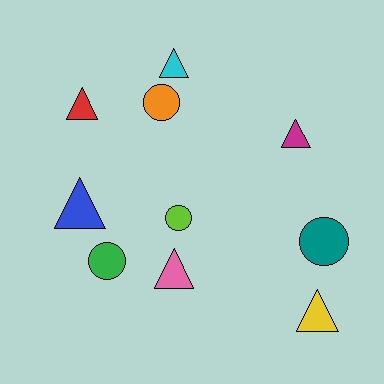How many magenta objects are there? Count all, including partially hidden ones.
There is 1 magenta object.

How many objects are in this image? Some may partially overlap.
There are 10 objects.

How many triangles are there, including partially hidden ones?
There are 6 triangles.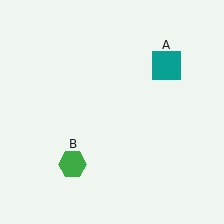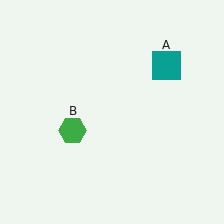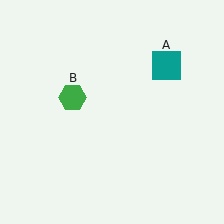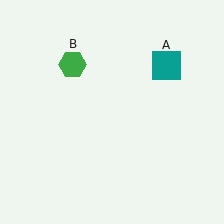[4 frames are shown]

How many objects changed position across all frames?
1 object changed position: green hexagon (object B).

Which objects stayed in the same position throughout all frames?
Teal square (object A) remained stationary.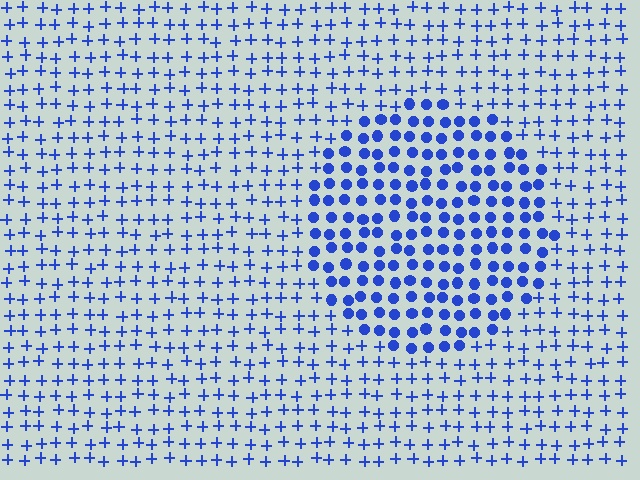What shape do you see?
I see a circle.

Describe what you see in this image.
The image is filled with small blue elements arranged in a uniform grid. A circle-shaped region contains circles, while the surrounding area contains plus signs. The boundary is defined purely by the change in element shape.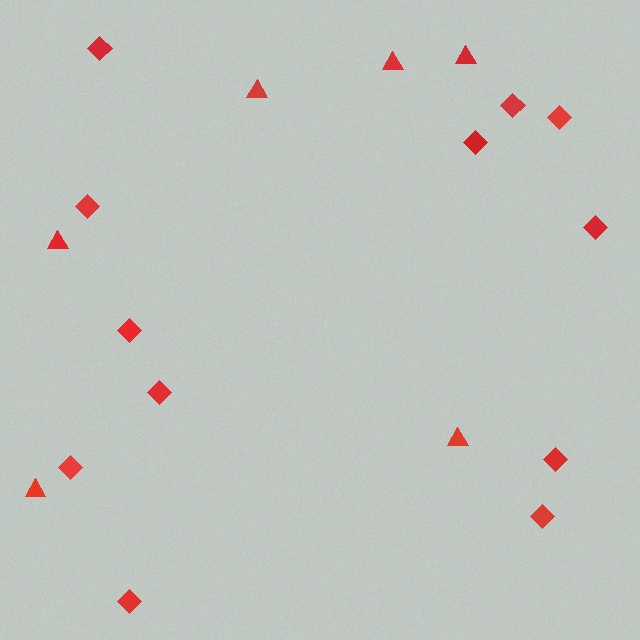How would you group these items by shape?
There are 2 groups: one group of triangles (6) and one group of diamonds (12).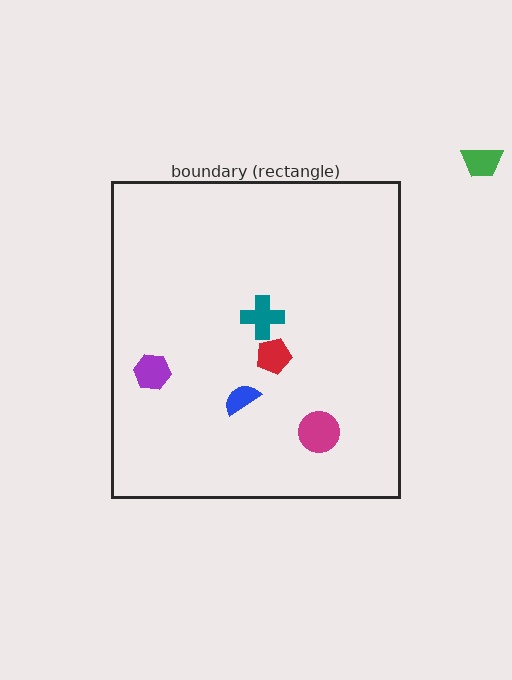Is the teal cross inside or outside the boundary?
Inside.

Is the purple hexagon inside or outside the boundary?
Inside.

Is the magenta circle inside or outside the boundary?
Inside.